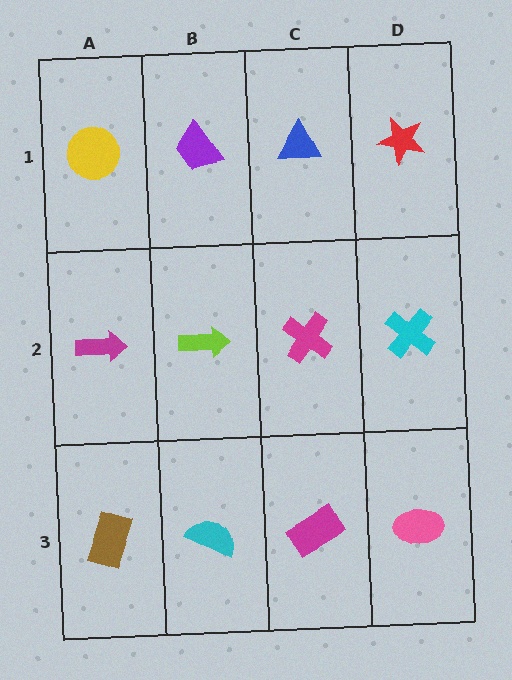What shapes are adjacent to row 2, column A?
A yellow circle (row 1, column A), a brown rectangle (row 3, column A), a lime arrow (row 2, column B).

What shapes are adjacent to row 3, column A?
A magenta arrow (row 2, column A), a cyan semicircle (row 3, column B).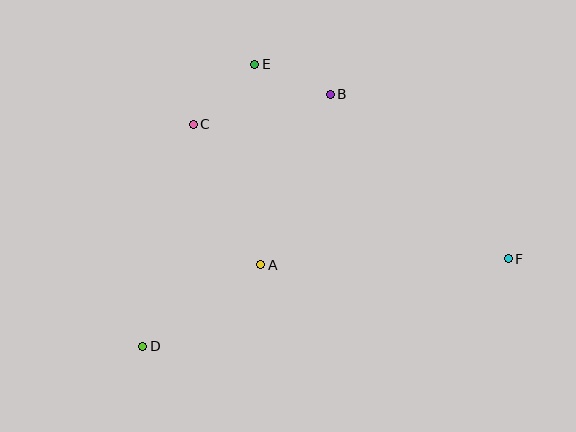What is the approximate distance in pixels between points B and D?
The distance between B and D is approximately 314 pixels.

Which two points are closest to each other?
Points B and E are closest to each other.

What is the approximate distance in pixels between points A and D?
The distance between A and D is approximately 144 pixels.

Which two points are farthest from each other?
Points D and F are farthest from each other.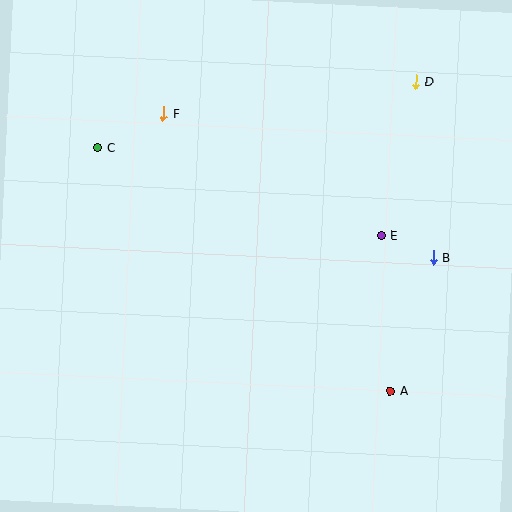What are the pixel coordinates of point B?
Point B is at (433, 257).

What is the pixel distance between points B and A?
The distance between B and A is 140 pixels.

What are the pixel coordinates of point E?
Point E is at (381, 235).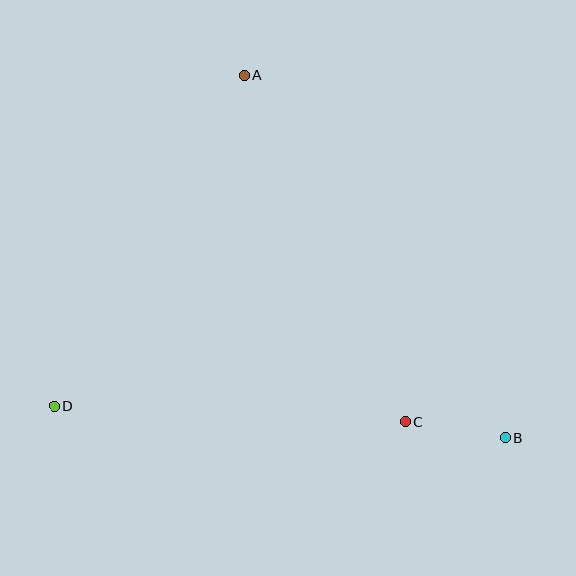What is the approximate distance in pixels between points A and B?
The distance between A and B is approximately 447 pixels.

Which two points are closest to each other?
Points B and C are closest to each other.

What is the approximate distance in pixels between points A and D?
The distance between A and D is approximately 381 pixels.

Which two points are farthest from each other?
Points B and D are farthest from each other.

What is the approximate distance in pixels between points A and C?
The distance between A and C is approximately 382 pixels.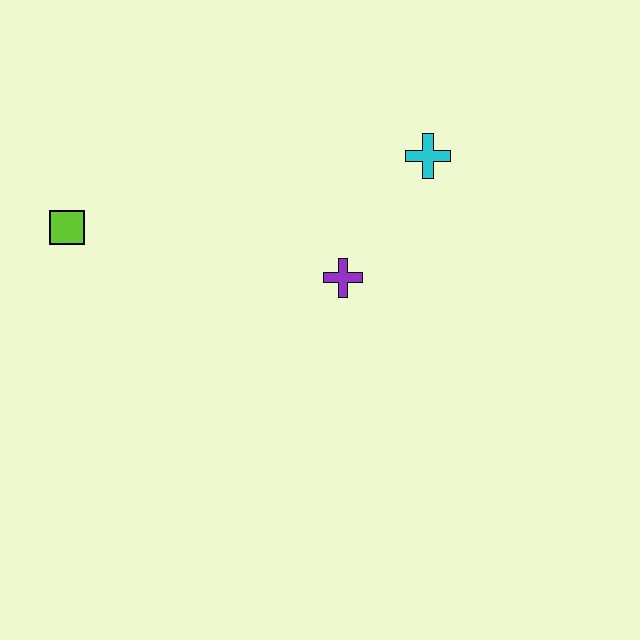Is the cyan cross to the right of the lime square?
Yes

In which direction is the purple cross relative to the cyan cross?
The purple cross is below the cyan cross.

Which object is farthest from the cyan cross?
The lime square is farthest from the cyan cross.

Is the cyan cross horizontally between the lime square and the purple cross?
No